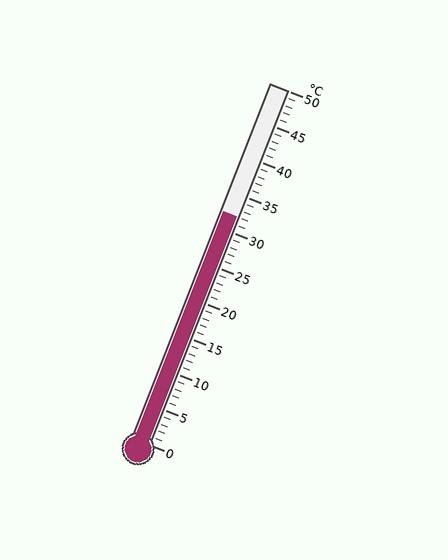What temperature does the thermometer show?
The thermometer shows approximately 32°C.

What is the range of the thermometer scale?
The thermometer scale ranges from 0°C to 50°C.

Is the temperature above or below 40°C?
The temperature is below 40°C.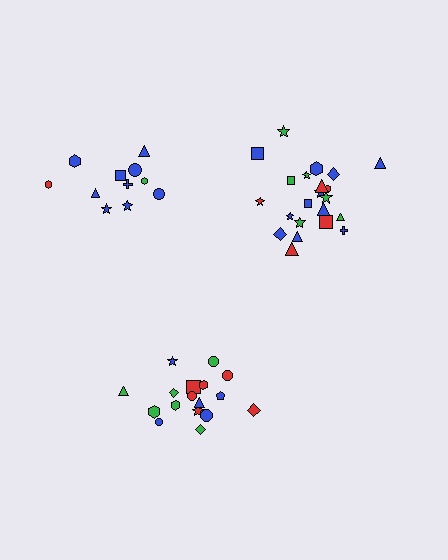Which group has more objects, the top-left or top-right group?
The top-right group.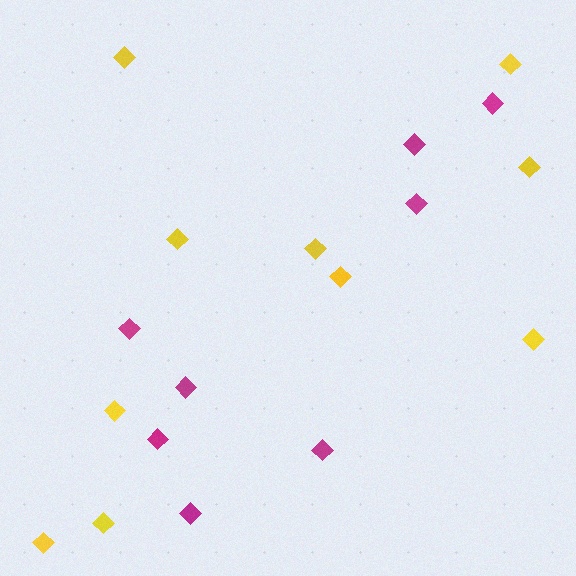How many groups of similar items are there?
There are 2 groups: one group of magenta diamonds (8) and one group of yellow diamonds (10).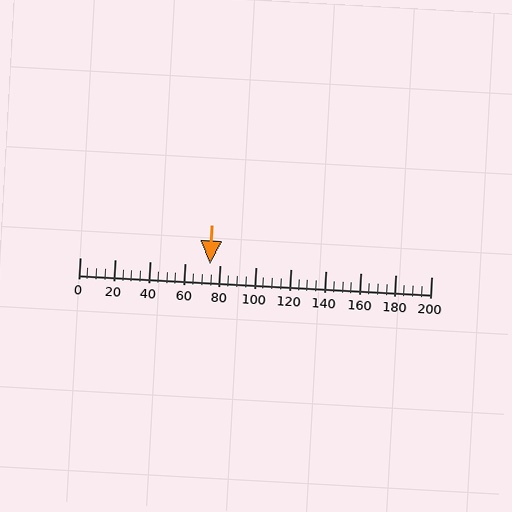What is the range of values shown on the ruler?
The ruler shows values from 0 to 200.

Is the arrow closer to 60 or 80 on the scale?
The arrow is closer to 80.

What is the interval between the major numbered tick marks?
The major tick marks are spaced 20 units apart.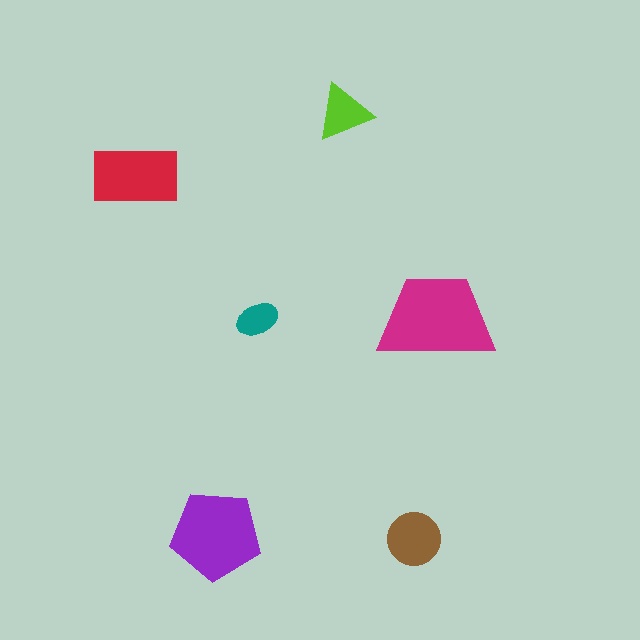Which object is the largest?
The magenta trapezoid.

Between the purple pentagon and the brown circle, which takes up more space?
The purple pentagon.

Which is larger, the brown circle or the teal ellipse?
The brown circle.